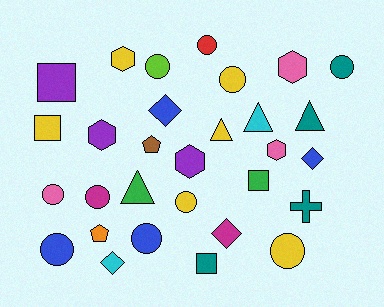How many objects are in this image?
There are 30 objects.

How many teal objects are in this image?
There are 4 teal objects.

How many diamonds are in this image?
There are 4 diamonds.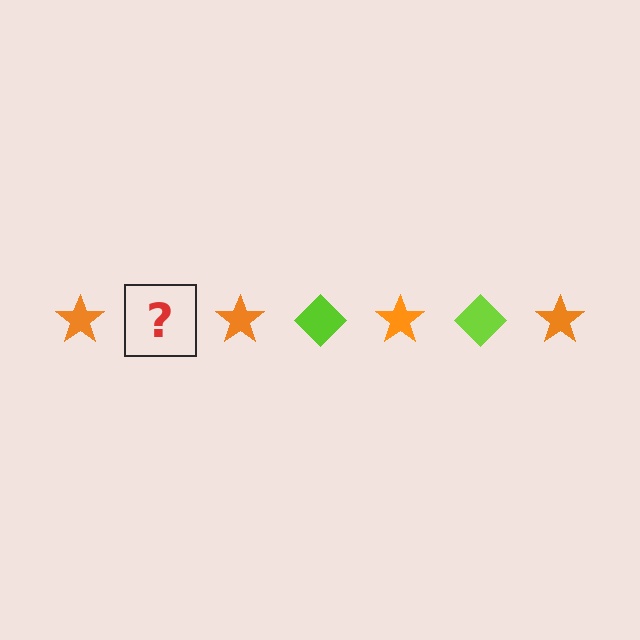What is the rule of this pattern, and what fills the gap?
The rule is that the pattern alternates between orange star and lime diamond. The gap should be filled with a lime diamond.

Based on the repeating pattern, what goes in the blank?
The blank should be a lime diamond.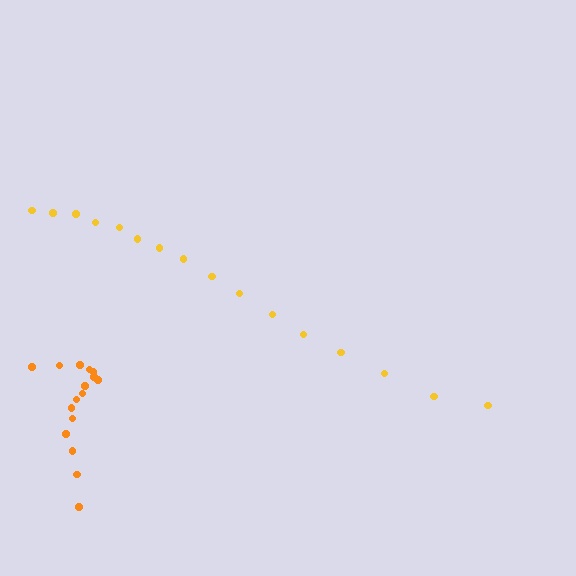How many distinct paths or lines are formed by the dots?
There are 2 distinct paths.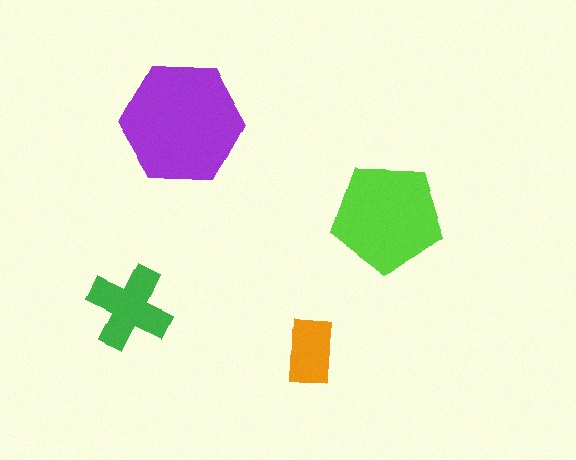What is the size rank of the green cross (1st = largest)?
3rd.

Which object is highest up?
The purple hexagon is topmost.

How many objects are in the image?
There are 4 objects in the image.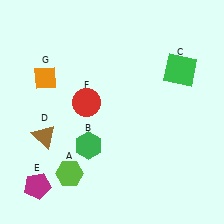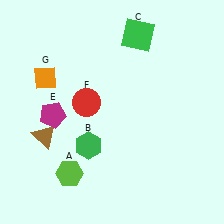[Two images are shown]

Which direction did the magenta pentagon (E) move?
The magenta pentagon (E) moved up.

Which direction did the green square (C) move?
The green square (C) moved left.